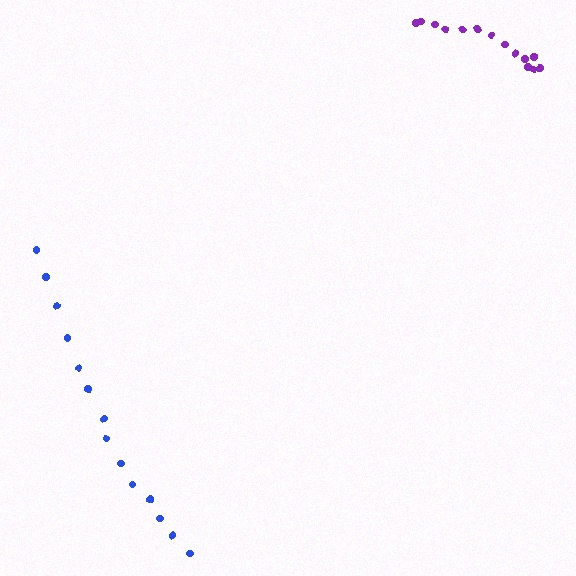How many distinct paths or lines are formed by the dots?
There are 2 distinct paths.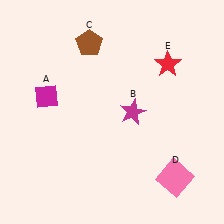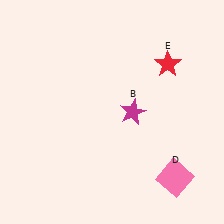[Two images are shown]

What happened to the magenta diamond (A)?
The magenta diamond (A) was removed in Image 2. It was in the top-left area of Image 1.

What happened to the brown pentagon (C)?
The brown pentagon (C) was removed in Image 2. It was in the top-left area of Image 1.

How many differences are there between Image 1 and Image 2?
There are 2 differences between the two images.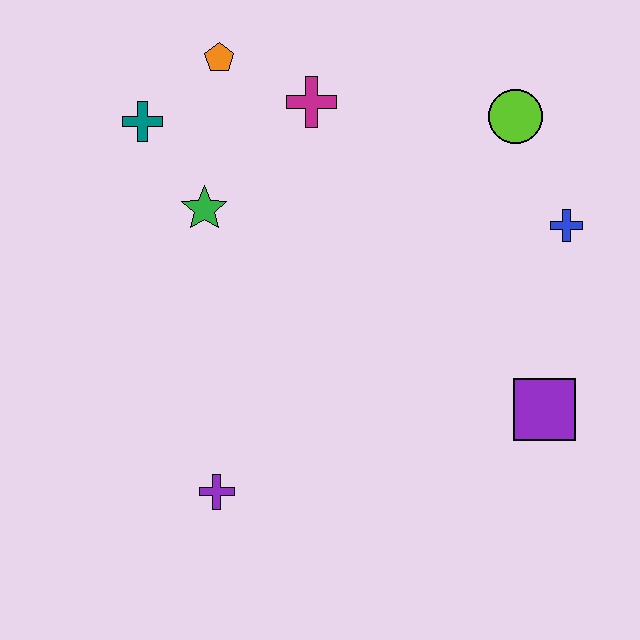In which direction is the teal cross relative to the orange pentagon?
The teal cross is to the left of the orange pentagon.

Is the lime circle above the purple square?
Yes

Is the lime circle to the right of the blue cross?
No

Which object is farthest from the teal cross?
The purple square is farthest from the teal cross.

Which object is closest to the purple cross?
The green star is closest to the purple cross.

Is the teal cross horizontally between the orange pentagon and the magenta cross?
No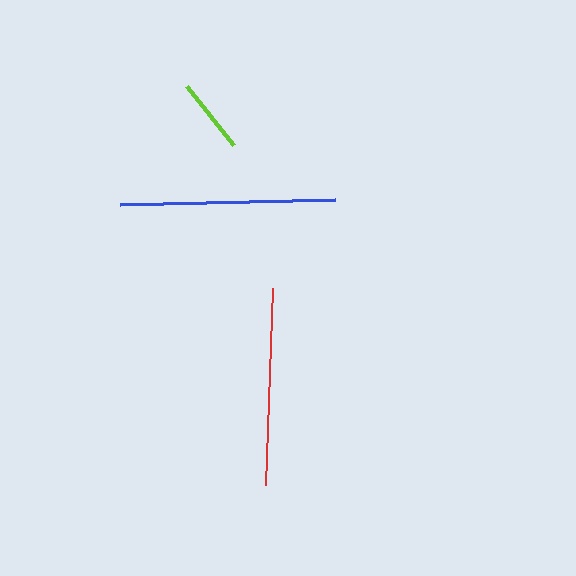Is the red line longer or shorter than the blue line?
The blue line is longer than the red line.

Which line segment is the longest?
The blue line is the longest at approximately 215 pixels.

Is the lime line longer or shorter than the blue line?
The blue line is longer than the lime line.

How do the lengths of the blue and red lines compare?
The blue and red lines are approximately the same length.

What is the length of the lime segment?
The lime segment is approximately 75 pixels long.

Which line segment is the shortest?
The lime line is the shortest at approximately 75 pixels.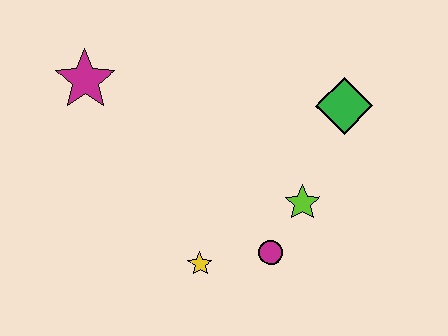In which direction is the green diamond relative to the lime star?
The green diamond is above the lime star.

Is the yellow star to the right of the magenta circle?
No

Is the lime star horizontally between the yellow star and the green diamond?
Yes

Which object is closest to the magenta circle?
The lime star is closest to the magenta circle.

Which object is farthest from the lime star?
The magenta star is farthest from the lime star.